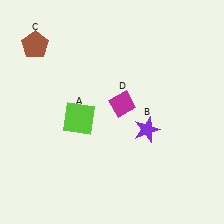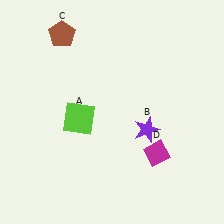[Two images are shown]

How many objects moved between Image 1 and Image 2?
2 objects moved between the two images.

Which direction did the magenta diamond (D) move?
The magenta diamond (D) moved down.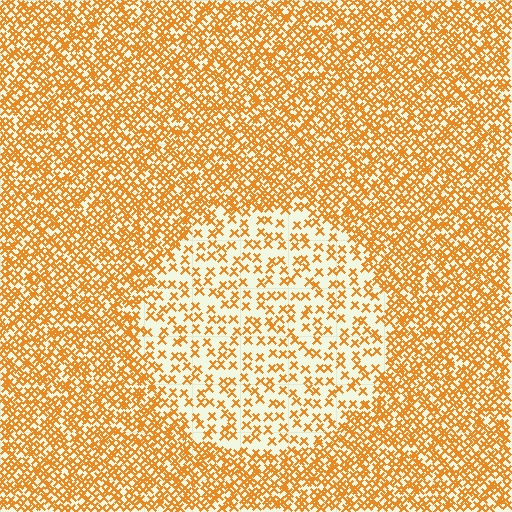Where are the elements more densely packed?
The elements are more densely packed outside the circle boundary.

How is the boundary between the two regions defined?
The boundary is defined by a change in element density (approximately 2.4x ratio). All elements are the same color, size, and shape.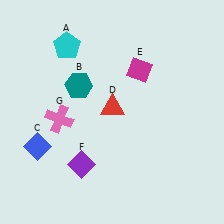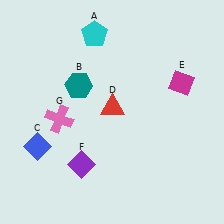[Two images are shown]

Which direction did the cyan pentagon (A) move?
The cyan pentagon (A) moved right.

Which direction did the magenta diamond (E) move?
The magenta diamond (E) moved right.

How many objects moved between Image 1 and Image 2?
2 objects moved between the two images.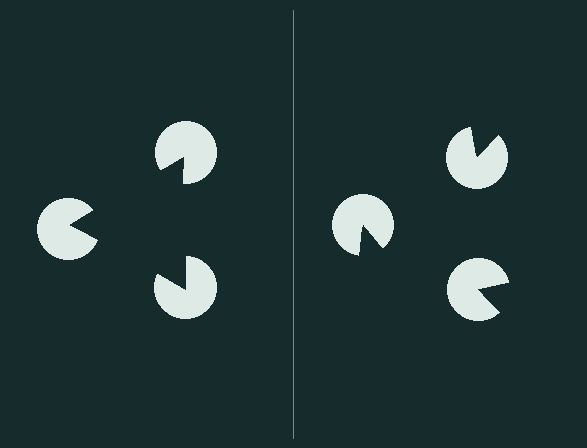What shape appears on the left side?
An illusory triangle.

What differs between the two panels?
The pac-man discs are positioned identically on both sides; only the wedge orientations differ. On the left they align to a triangle; on the right they are misaligned.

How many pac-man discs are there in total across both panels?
6 — 3 on each side.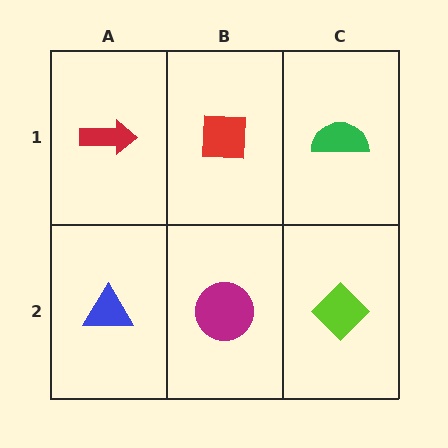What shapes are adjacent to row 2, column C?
A green semicircle (row 1, column C), a magenta circle (row 2, column B).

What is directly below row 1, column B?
A magenta circle.